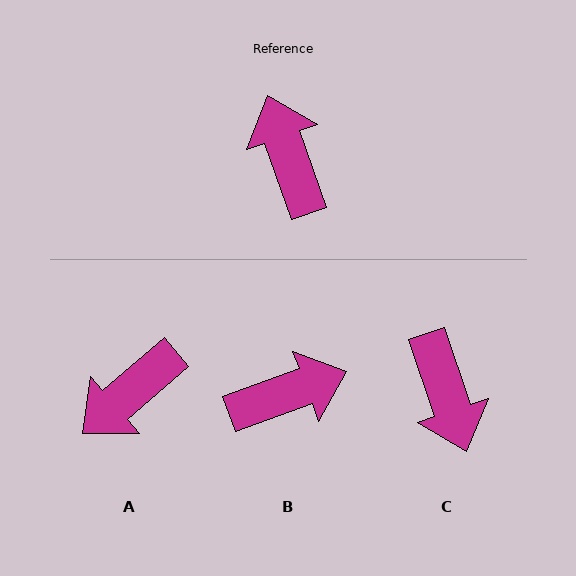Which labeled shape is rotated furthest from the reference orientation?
C, about 179 degrees away.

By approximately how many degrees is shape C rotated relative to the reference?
Approximately 179 degrees counter-clockwise.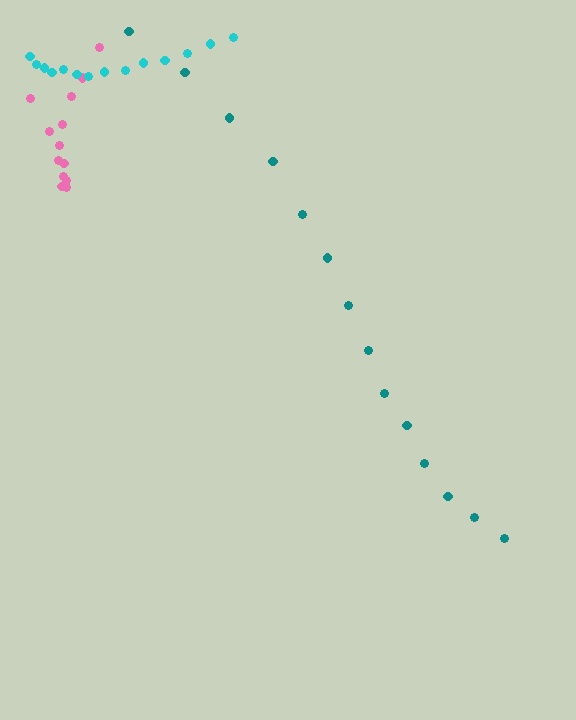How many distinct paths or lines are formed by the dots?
There are 3 distinct paths.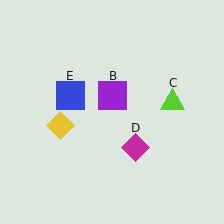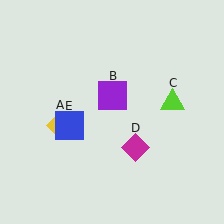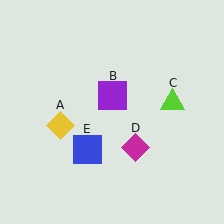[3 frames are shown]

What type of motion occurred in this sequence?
The blue square (object E) rotated counterclockwise around the center of the scene.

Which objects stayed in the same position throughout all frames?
Yellow diamond (object A) and purple square (object B) and lime triangle (object C) and magenta diamond (object D) remained stationary.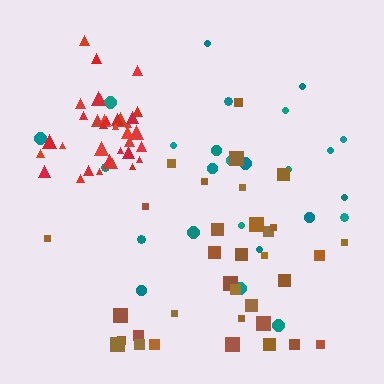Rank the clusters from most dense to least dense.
red, brown, teal.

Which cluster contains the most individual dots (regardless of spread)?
Red (35).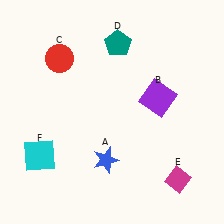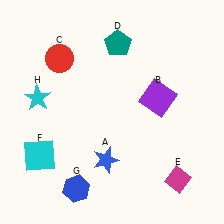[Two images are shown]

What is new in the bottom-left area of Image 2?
A blue hexagon (G) was added in the bottom-left area of Image 2.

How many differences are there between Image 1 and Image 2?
There are 2 differences between the two images.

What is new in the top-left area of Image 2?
A cyan star (H) was added in the top-left area of Image 2.